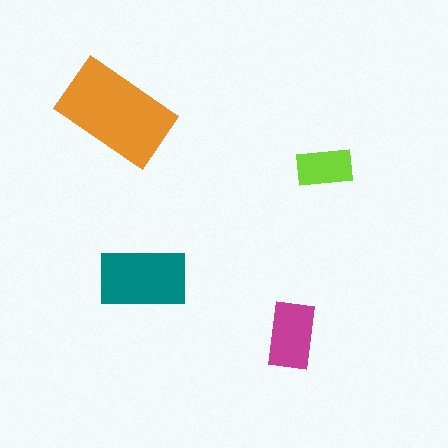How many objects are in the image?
There are 4 objects in the image.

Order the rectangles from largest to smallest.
the orange one, the teal one, the magenta one, the lime one.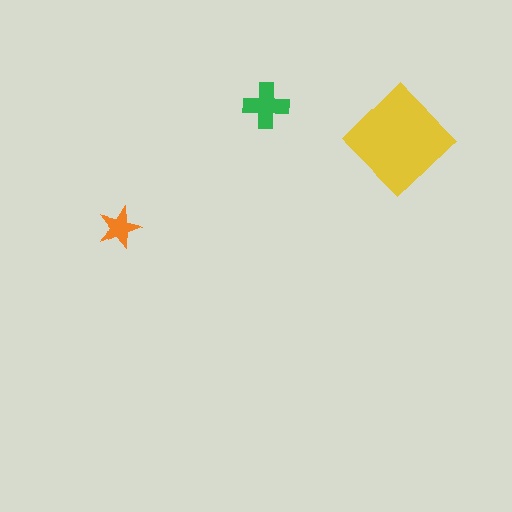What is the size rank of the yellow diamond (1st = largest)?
1st.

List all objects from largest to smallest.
The yellow diamond, the green cross, the orange star.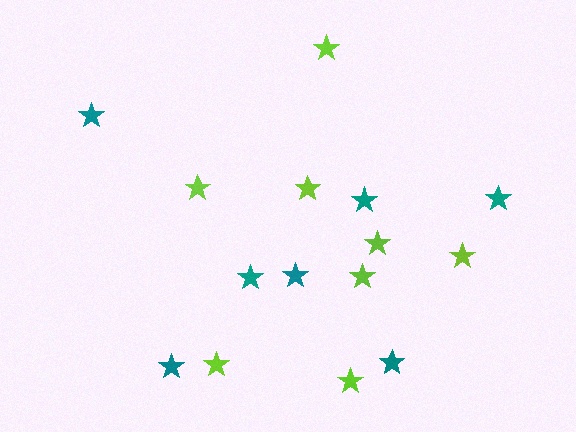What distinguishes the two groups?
There are 2 groups: one group of lime stars (8) and one group of teal stars (7).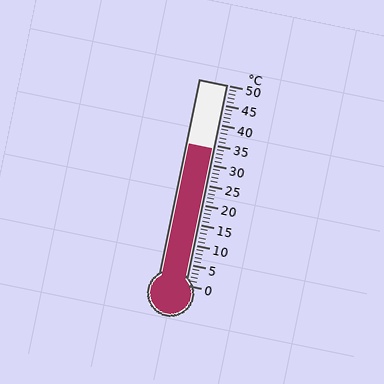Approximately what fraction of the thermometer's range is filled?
The thermometer is filled to approximately 70% of its range.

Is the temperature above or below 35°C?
The temperature is below 35°C.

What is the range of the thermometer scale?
The thermometer scale ranges from 0°C to 50°C.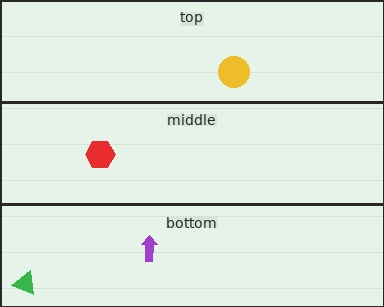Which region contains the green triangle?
The bottom region.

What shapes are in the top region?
The yellow circle.